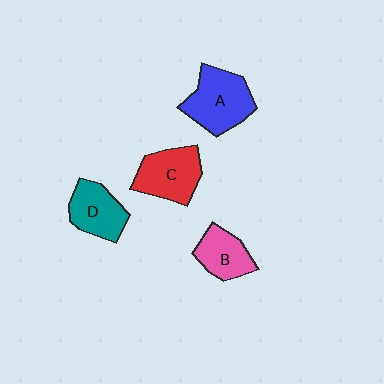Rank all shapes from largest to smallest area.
From largest to smallest: A (blue), C (red), D (teal), B (pink).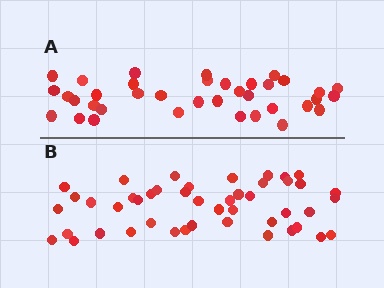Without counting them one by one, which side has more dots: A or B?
Region B (the bottom region) has more dots.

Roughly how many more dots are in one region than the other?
Region B has roughly 8 or so more dots than region A.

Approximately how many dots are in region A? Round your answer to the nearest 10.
About 40 dots. (The exact count is 37, which rounds to 40.)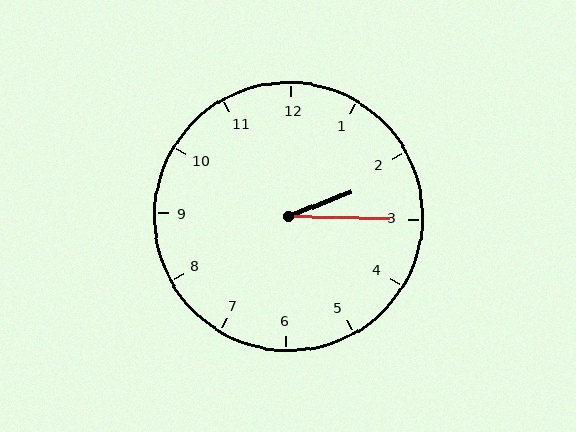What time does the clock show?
2:15.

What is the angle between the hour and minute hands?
Approximately 22 degrees.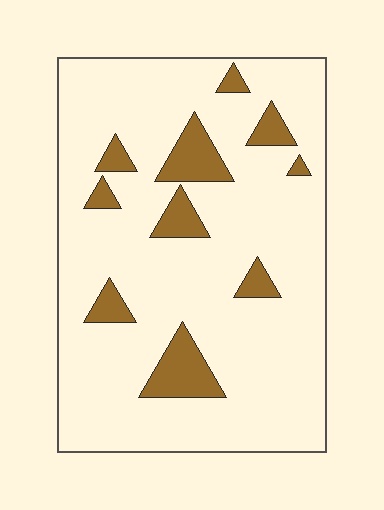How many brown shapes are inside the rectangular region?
10.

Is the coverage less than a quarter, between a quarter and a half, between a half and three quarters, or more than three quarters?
Less than a quarter.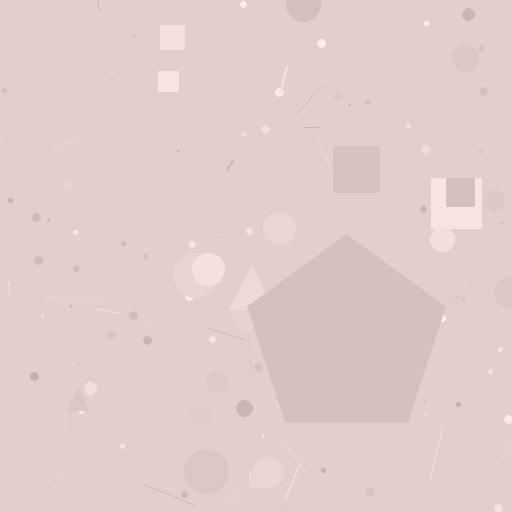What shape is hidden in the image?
A pentagon is hidden in the image.